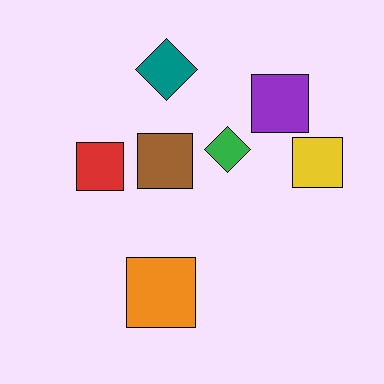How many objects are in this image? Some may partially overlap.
There are 7 objects.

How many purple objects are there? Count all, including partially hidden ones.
There is 1 purple object.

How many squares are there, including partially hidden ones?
There are 5 squares.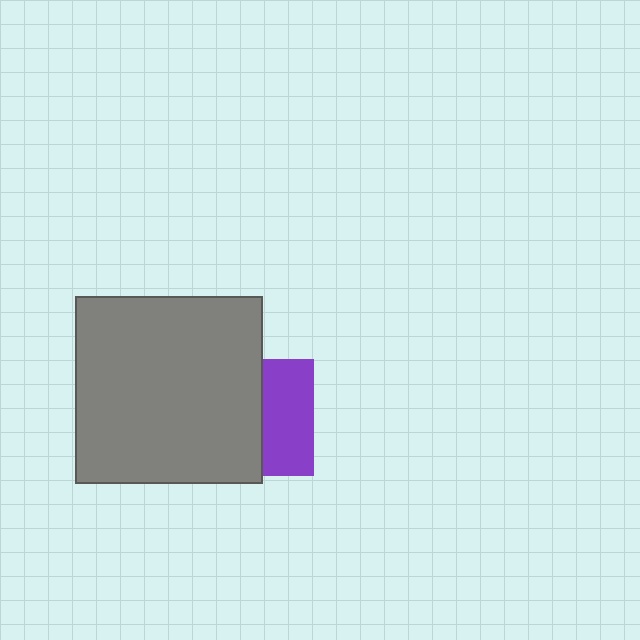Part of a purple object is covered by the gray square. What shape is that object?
It is a square.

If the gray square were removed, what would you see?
You would see the complete purple square.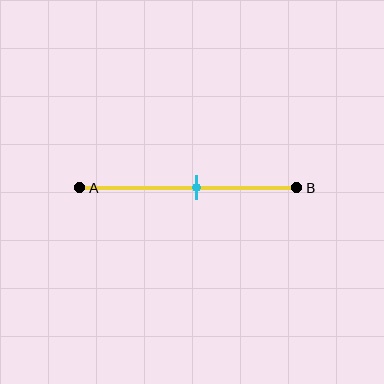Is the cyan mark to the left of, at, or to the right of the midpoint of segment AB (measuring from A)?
The cyan mark is to the right of the midpoint of segment AB.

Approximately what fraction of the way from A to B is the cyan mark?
The cyan mark is approximately 55% of the way from A to B.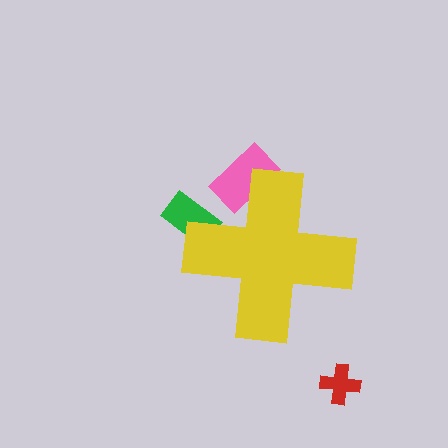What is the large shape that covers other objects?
A yellow cross.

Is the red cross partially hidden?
No, the red cross is fully visible.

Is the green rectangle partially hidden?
Yes, the green rectangle is partially hidden behind the yellow cross.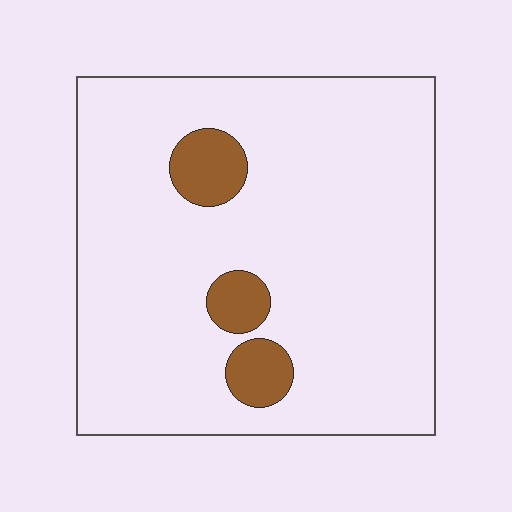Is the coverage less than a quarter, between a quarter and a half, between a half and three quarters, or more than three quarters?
Less than a quarter.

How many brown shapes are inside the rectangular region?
3.